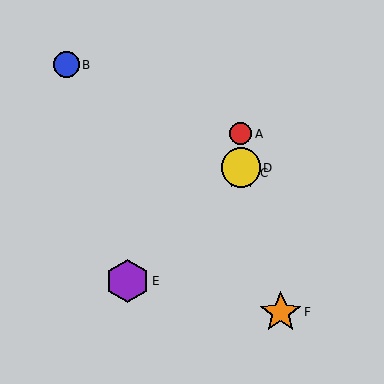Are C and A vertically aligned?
Yes, both are at x≈241.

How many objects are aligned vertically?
3 objects (A, C, D) are aligned vertically.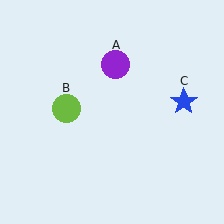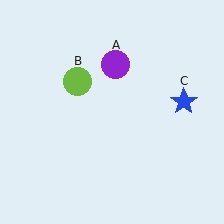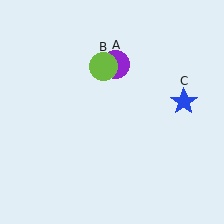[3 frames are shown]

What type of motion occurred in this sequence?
The lime circle (object B) rotated clockwise around the center of the scene.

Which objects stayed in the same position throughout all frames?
Purple circle (object A) and blue star (object C) remained stationary.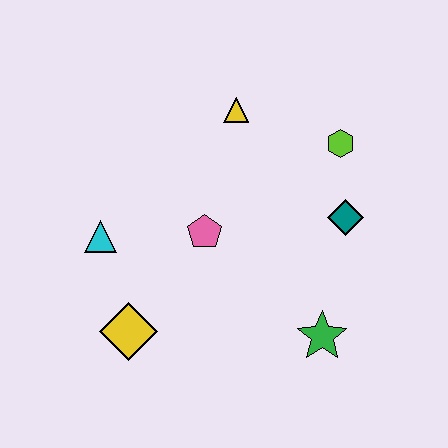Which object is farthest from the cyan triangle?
The lime hexagon is farthest from the cyan triangle.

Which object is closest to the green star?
The teal diamond is closest to the green star.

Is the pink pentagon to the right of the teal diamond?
No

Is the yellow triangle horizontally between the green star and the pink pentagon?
Yes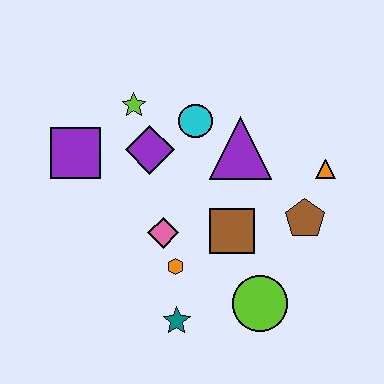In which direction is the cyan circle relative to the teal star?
The cyan circle is above the teal star.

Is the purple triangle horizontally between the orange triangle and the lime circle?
No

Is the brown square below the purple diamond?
Yes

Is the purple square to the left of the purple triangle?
Yes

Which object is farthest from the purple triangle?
The teal star is farthest from the purple triangle.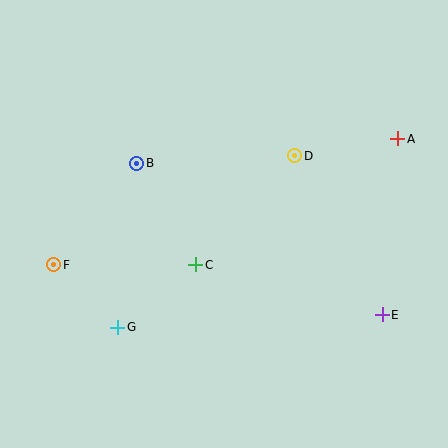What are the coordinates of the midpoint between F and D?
The midpoint between F and D is at (174, 210).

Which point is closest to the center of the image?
Point C at (196, 265) is closest to the center.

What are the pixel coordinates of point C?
Point C is at (196, 265).